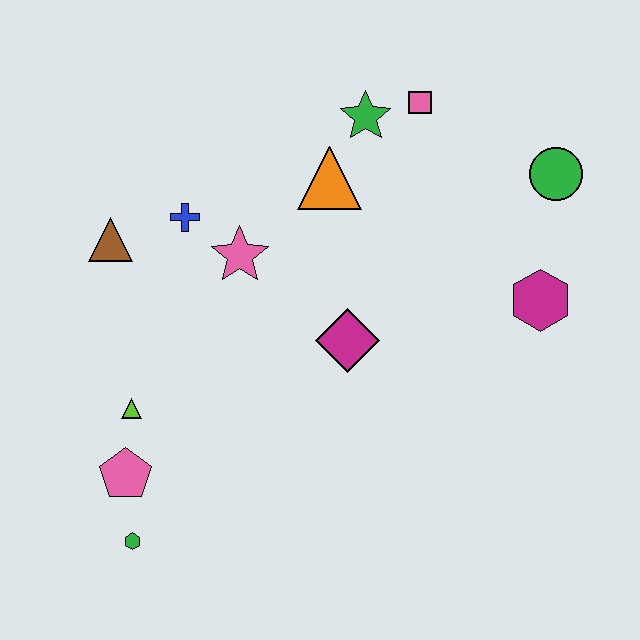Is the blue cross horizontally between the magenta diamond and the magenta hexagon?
No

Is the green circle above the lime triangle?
Yes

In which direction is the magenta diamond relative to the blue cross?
The magenta diamond is to the right of the blue cross.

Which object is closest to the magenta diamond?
The pink star is closest to the magenta diamond.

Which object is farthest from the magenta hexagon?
The green hexagon is farthest from the magenta hexagon.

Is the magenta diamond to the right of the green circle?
No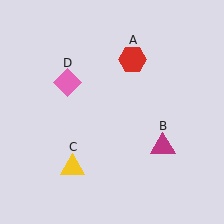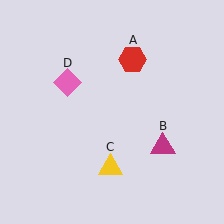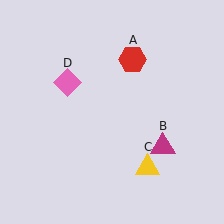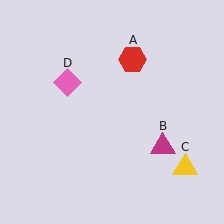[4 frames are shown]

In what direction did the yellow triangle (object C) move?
The yellow triangle (object C) moved right.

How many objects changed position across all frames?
1 object changed position: yellow triangle (object C).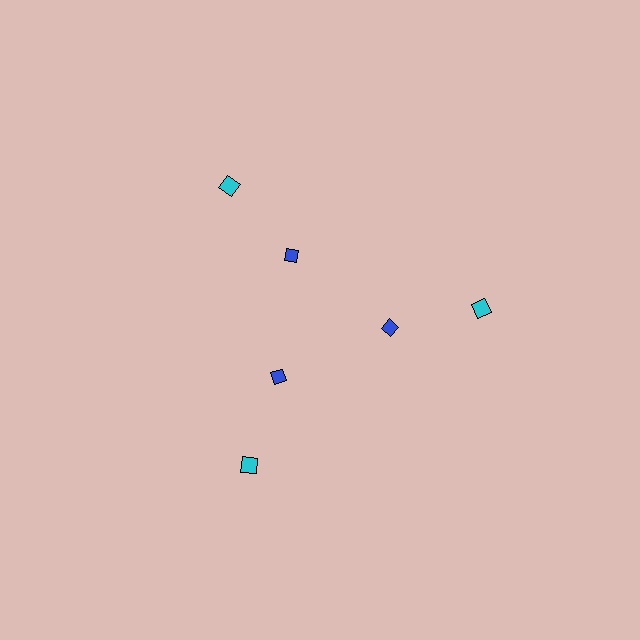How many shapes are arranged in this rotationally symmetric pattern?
There are 6 shapes, arranged in 3 groups of 2.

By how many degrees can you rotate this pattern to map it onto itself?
The pattern maps onto itself every 120 degrees of rotation.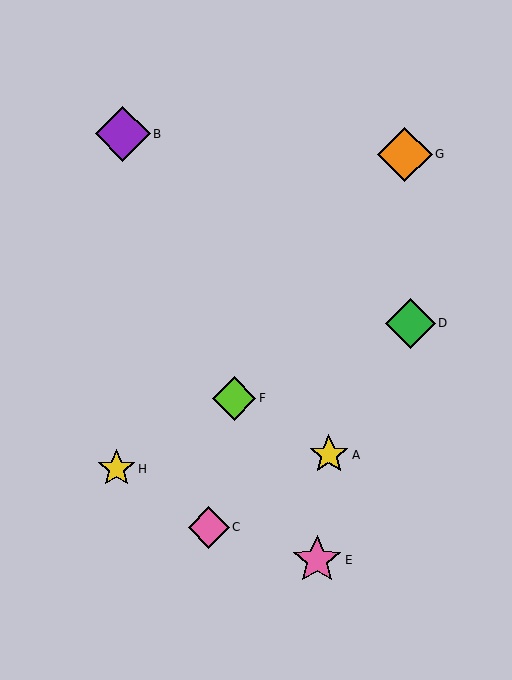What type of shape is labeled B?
Shape B is a purple diamond.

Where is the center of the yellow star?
The center of the yellow star is at (116, 469).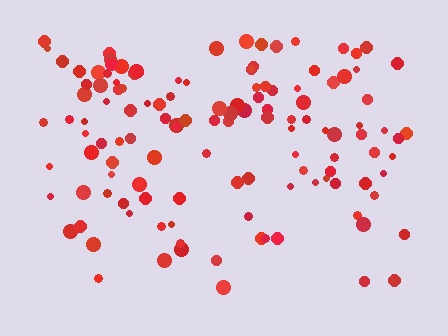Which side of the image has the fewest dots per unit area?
The bottom.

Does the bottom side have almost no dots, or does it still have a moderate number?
Still a moderate number, just noticeably fewer than the top.